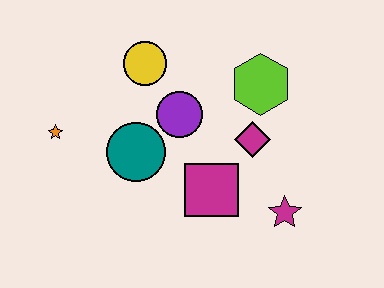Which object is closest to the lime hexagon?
The magenta diamond is closest to the lime hexagon.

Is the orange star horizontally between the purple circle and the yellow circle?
No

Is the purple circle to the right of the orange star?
Yes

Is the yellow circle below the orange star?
No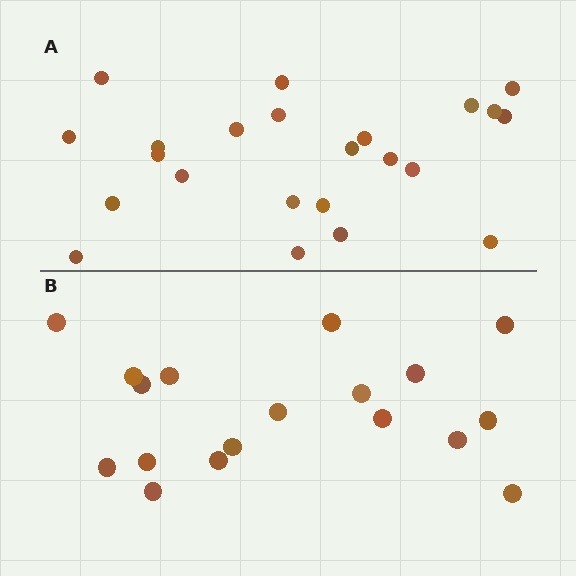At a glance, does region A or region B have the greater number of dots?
Region A (the top region) has more dots.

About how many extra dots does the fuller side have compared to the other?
Region A has about 5 more dots than region B.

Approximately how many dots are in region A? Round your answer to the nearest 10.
About 20 dots. (The exact count is 23, which rounds to 20.)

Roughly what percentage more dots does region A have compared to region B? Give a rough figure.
About 30% more.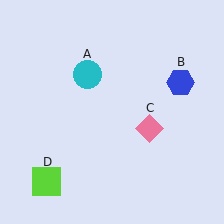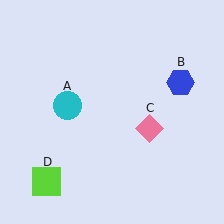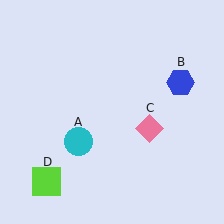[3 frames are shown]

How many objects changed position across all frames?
1 object changed position: cyan circle (object A).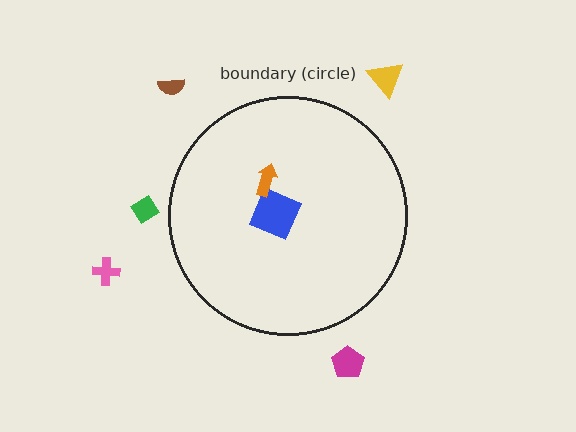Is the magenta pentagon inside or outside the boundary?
Outside.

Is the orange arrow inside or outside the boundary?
Inside.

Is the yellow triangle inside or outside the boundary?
Outside.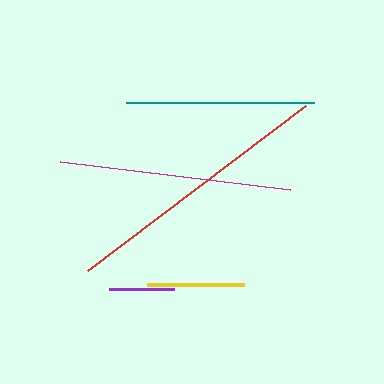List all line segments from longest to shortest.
From longest to shortest: red, magenta, teal, yellow, purple.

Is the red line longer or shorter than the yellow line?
The red line is longer than the yellow line.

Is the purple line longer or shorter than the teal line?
The teal line is longer than the purple line.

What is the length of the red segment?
The red segment is approximately 273 pixels long.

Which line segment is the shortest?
The purple line is the shortest at approximately 65 pixels.